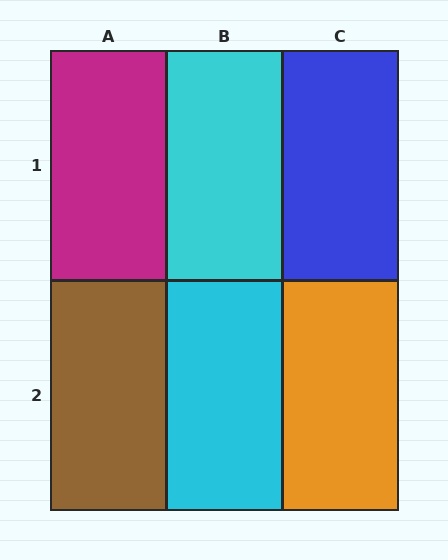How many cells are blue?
1 cell is blue.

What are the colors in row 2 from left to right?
Brown, cyan, orange.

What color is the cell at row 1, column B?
Cyan.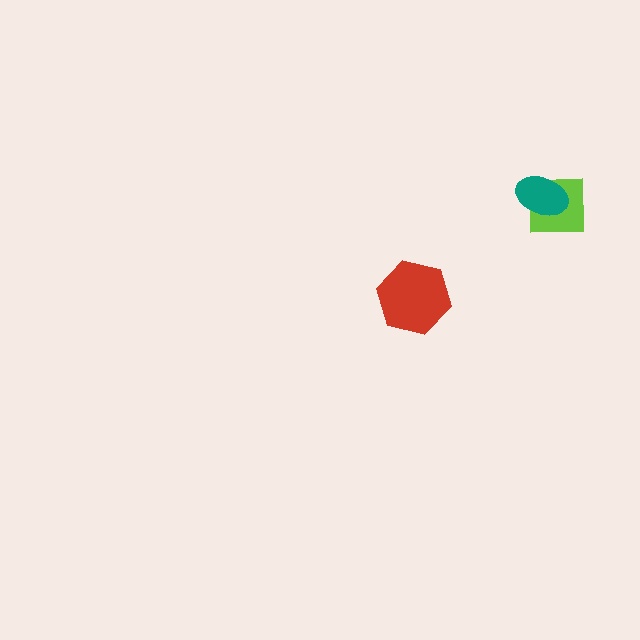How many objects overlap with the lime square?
1 object overlaps with the lime square.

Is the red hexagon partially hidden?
No, no other shape covers it.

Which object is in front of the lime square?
The teal ellipse is in front of the lime square.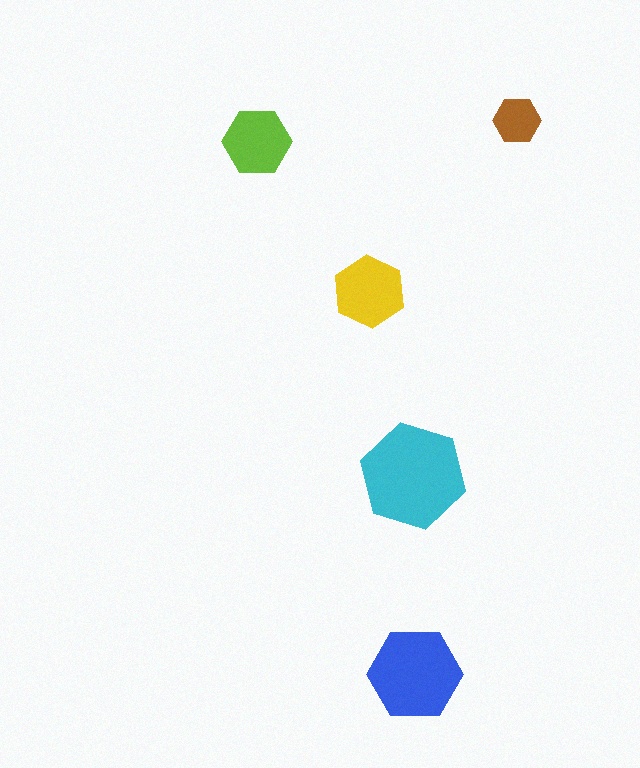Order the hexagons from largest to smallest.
the cyan one, the blue one, the yellow one, the lime one, the brown one.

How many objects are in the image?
There are 5 objects in the image.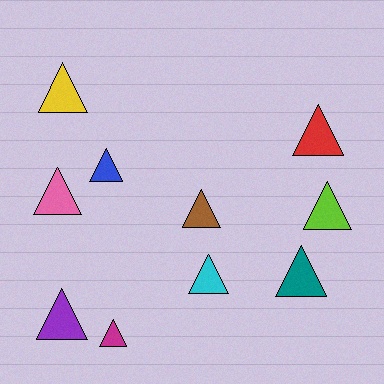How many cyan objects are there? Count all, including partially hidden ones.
There is 1 cyan object.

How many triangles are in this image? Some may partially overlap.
There are 10 triangles.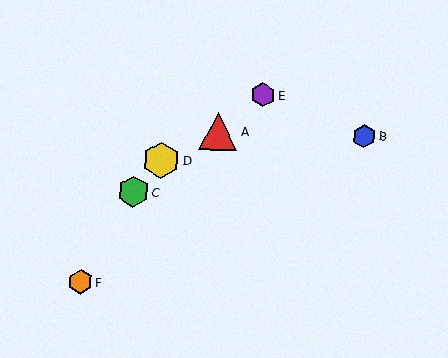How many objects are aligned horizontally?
2 objects (A, B) are aligned horizontally.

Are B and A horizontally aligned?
Yes, both are at y≈136.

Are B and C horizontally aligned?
No, B is at y≈136 and C is at y≈192.